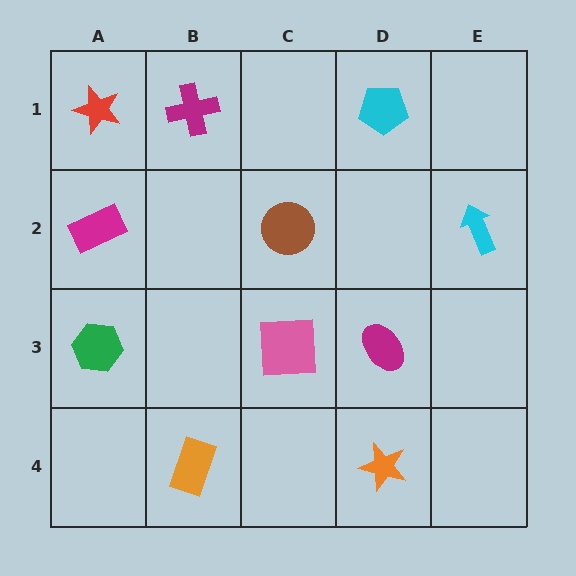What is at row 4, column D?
An orange star.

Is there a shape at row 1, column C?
No, that cell is empty.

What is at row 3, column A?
A green hexagon.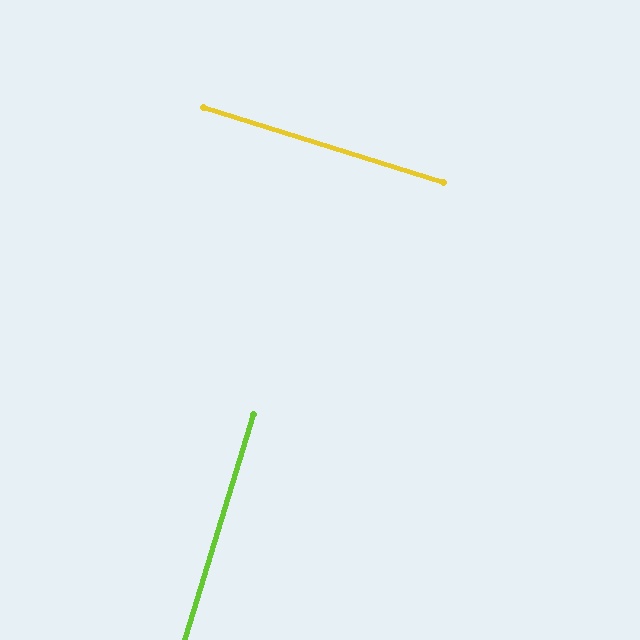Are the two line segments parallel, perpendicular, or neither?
Perpendicular — they meet at approximately 90°.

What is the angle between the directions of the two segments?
Approximately 90 degrees.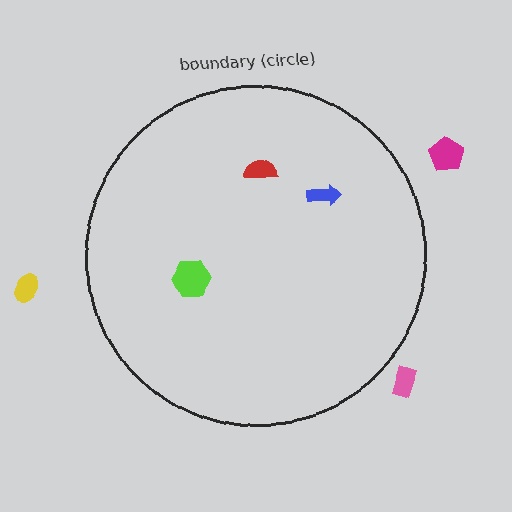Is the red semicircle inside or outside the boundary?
Inside.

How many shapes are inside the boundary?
3 inside, 3 outside.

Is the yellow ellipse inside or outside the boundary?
Outside.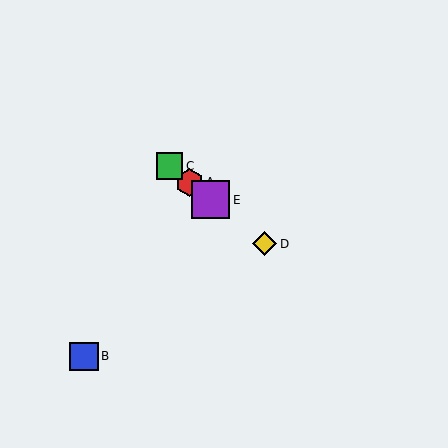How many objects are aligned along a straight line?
4 objects (A, C, D, E) are aligned along a straight line.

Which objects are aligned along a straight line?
Objects A, C, D, E are aligned along a straight line.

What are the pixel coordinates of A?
Object A is at (189, 182).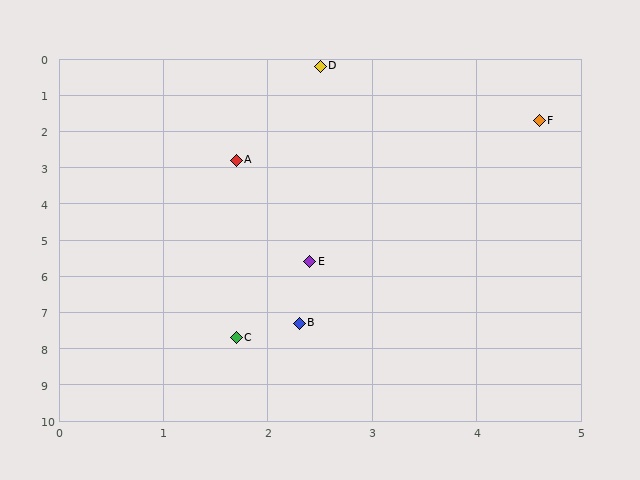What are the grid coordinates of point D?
Point D is at approximately (2.5, 0.2).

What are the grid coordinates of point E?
Point E is at approximately (2.4, 5.6).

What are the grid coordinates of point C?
Point C is at approximately (1.7, 7.7).